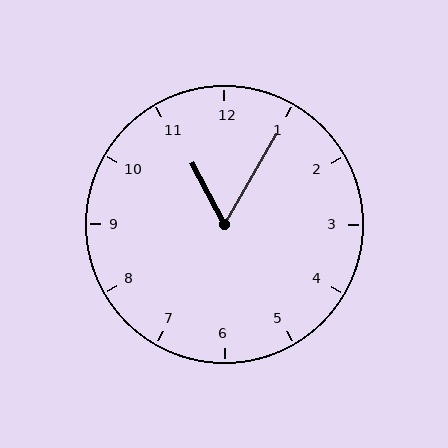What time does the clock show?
11:05.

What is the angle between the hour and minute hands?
Approximately 58 degrees.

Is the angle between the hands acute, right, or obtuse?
It is acute.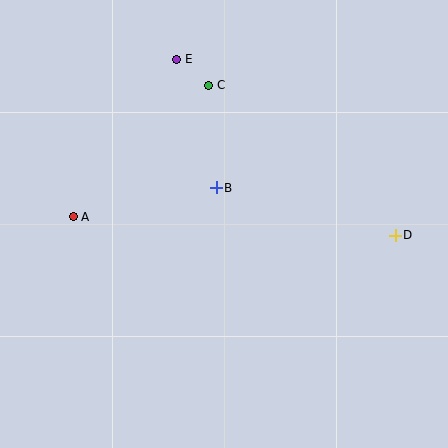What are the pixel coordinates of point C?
Point C is at (209, 85).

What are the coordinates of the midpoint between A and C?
The midpoint between A and C is at (141, 151).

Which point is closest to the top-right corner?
Point D is closest to the top-right corner.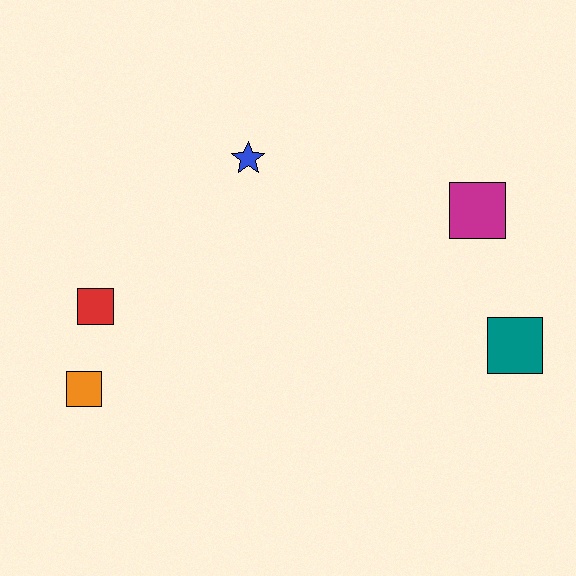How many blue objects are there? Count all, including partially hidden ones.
There is 1 blue object.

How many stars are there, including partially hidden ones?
There is 1 star.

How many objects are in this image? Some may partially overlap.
There are 5 objects.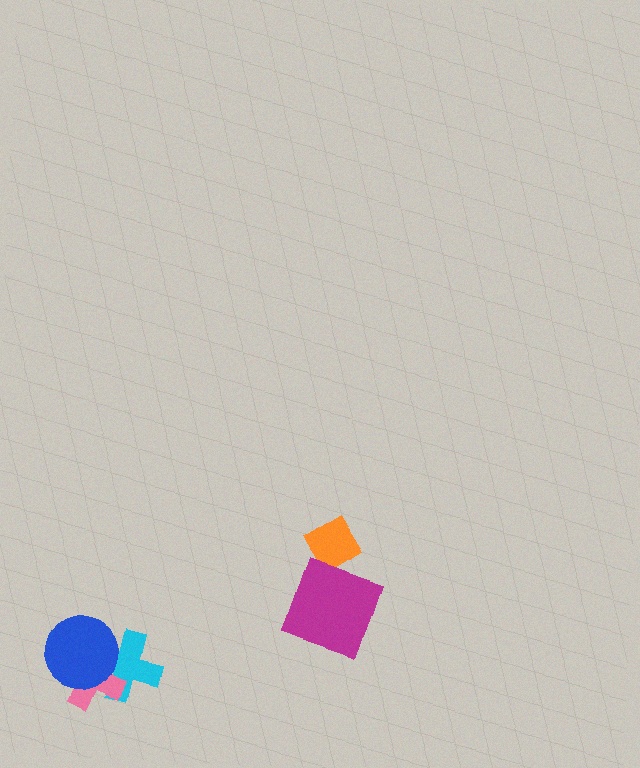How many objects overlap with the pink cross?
2 objects overlap with the pink cross.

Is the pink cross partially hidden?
Yes, it is partially covered by another shape.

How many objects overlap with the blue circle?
2 objects overlap with the blue circle.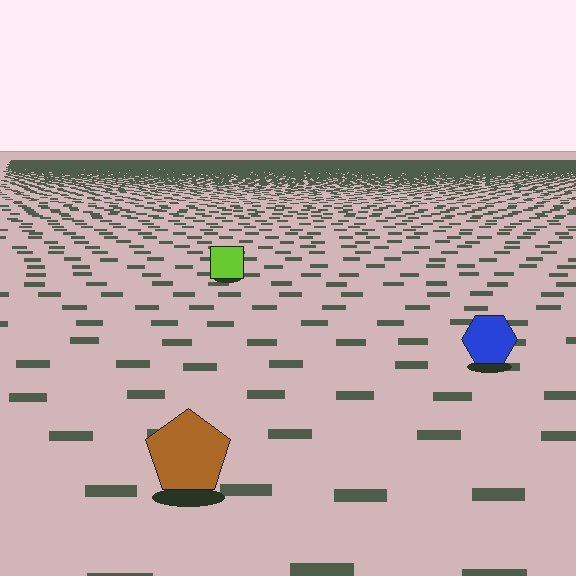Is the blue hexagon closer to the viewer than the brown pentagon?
No. The brown pentagon is closer — you can tell from the texture gradient: the ground texture is coarser near it.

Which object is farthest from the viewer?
The lime square is farthest from the viewer. It appears smaller and the ground texture around it is denser.